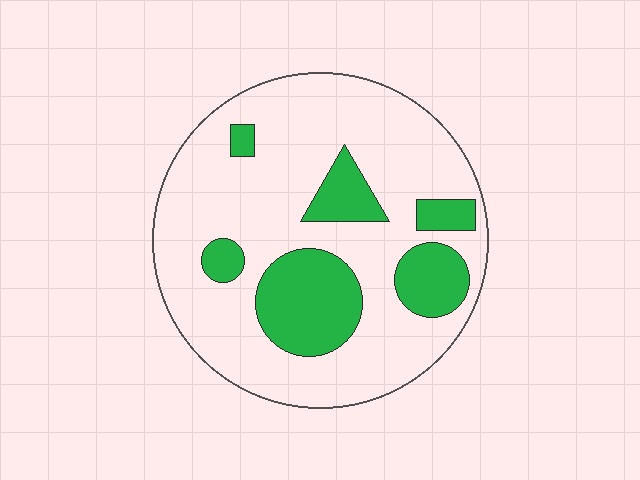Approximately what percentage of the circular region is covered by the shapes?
Approximately 25%.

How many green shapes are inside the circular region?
6.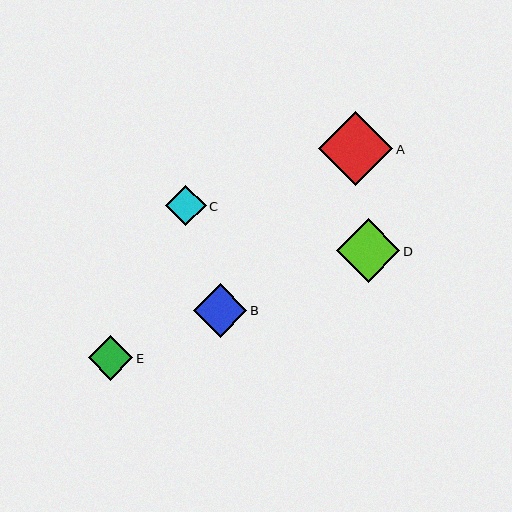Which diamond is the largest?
Diamond A is the largest with a size of approximately 75 pixels.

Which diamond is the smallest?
Diamond C is the smallest with a size of approximately 41 pixels.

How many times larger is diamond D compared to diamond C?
Diamond D is approximately 1.6 times the size of diamond C.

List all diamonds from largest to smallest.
From largest to smallest: A, D, B, E, C.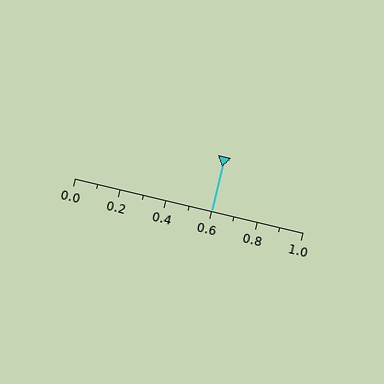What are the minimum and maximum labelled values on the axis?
The axis runs from 0.0 to 1.0.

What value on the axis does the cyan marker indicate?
The marker indicates approximately 0.6.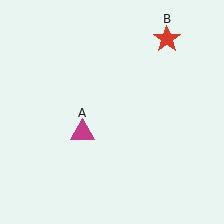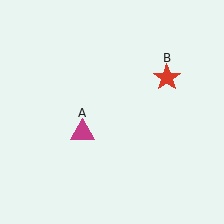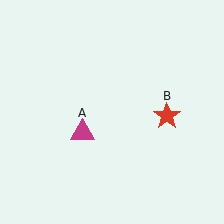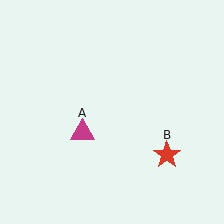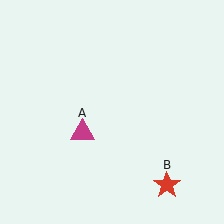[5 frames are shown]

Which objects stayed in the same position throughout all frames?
Magenta triangle (object A) remained stationary.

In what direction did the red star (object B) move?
The red star (object B) moved down.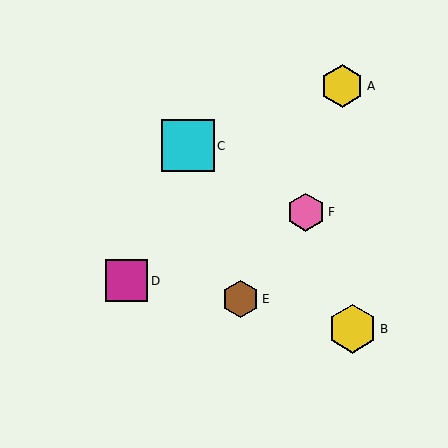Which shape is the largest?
The cyan square (labeled C) is the largest.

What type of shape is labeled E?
Shape E is a brown hexagon.